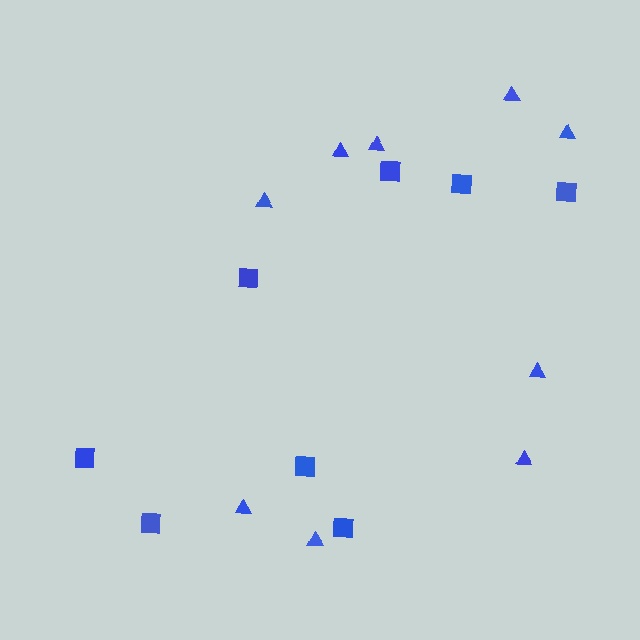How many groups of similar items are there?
There are 2 groups: one group of triangles (9) and one group of squares (8).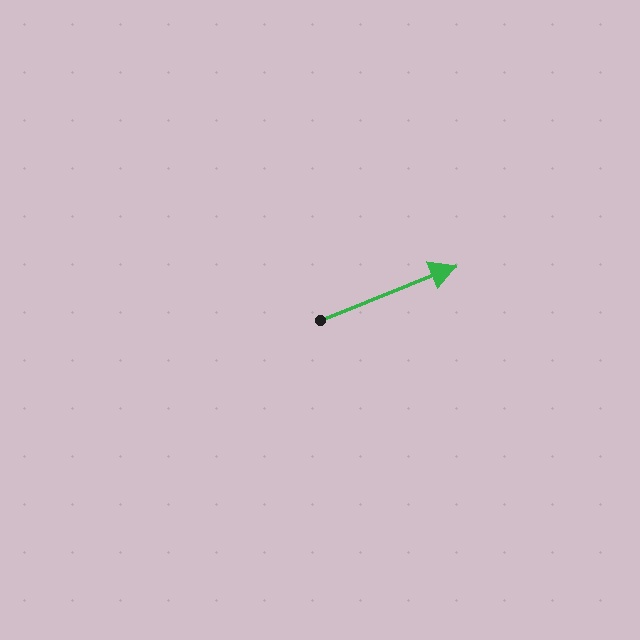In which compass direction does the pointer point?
East.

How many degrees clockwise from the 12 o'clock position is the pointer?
Approximately 68 degrees.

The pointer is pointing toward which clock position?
Roughly 2 o'clock.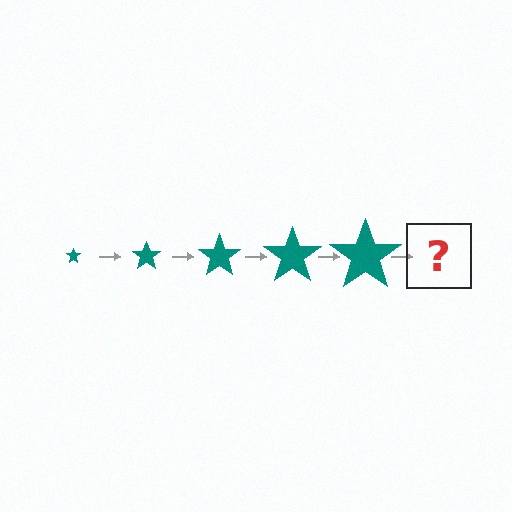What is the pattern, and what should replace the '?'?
The pattern is that the star gets progressively larger each step. The '?' should be a teal star, larger than the previous one.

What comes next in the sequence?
The next element should be a teal star, larger than the previous one.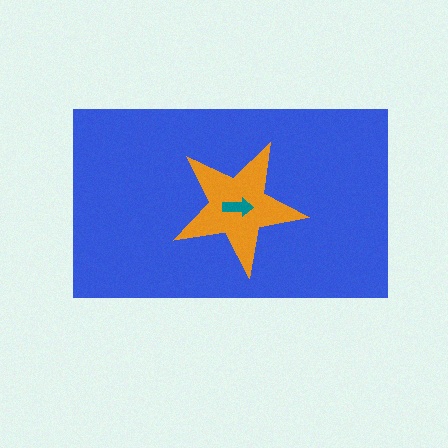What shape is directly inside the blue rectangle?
The orange star.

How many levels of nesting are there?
3.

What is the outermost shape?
The blue rectangle.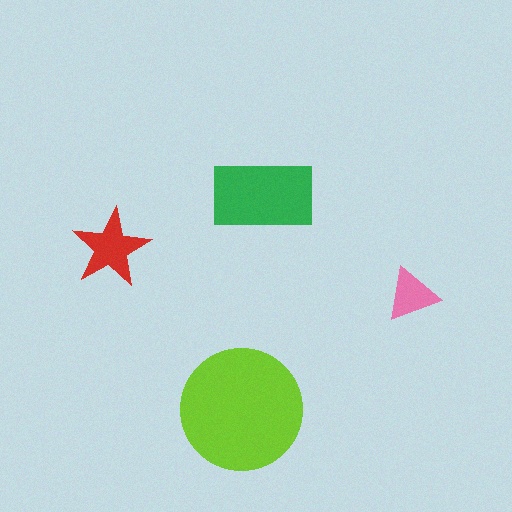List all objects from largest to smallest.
The lime circle, the green rectangle, the red star, the pink triangle.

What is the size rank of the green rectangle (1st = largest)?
2nd.